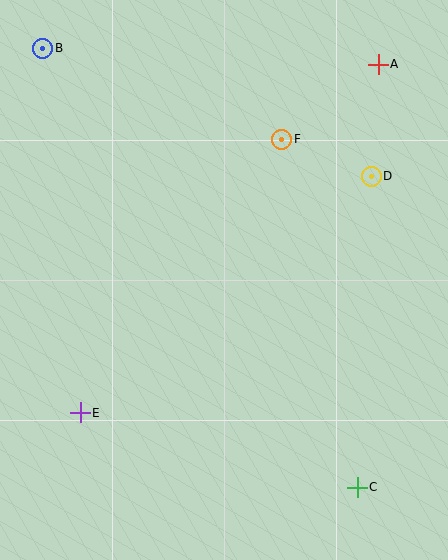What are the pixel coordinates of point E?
Point E is at (80, 413).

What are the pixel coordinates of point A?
Point A is at (378, 64).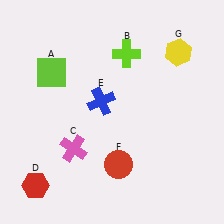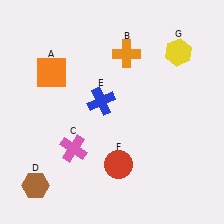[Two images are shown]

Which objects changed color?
A changed from lime to orange. B changed from lime to orange. D changed from red to brown.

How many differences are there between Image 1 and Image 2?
There are 3 differences between the two images.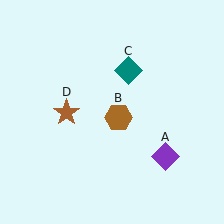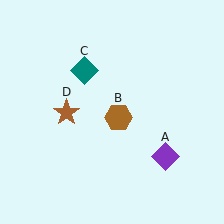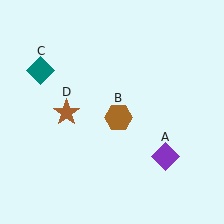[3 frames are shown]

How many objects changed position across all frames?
1 object changed position: teal diamond (object C).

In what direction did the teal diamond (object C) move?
The teal diamond (object C) moved left.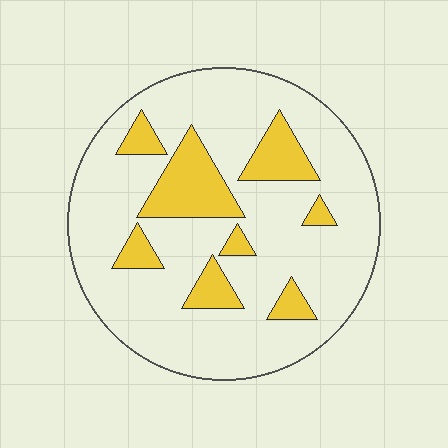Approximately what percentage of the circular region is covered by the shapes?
Approximately 20%.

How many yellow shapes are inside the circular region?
8.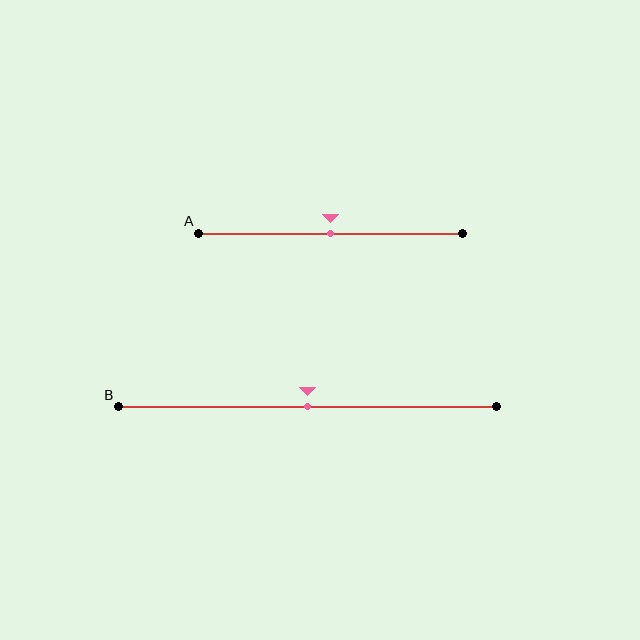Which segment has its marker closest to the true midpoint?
Segment A has its marker closest to the true midpoint.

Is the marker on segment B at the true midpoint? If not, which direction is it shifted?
Yes, the marker on segment B is at the true midpoint.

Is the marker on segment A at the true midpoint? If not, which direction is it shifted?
Yes, the marker on segment A is at the true midpoint.